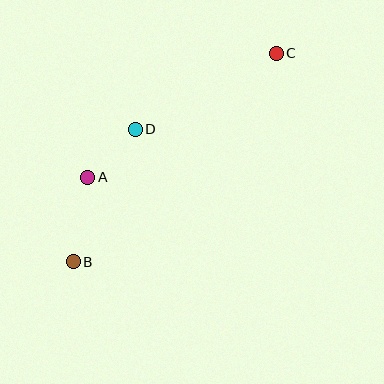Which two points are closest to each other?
Points A and D are closest to each other.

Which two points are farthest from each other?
Points B and C are farthest from each other.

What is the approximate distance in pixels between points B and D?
The distance between B and D is approximately 146 pixels.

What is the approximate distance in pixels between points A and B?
The distance between A and B is approximately 86 pixels.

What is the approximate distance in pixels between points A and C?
The distance between A and C is approximately 226 pixels.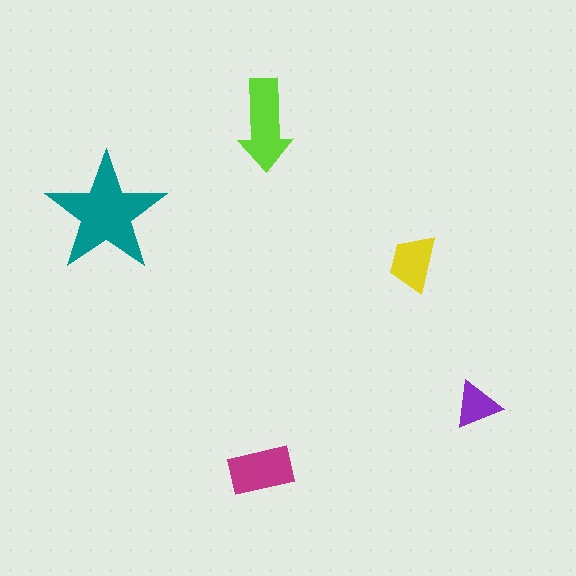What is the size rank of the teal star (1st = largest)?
1st.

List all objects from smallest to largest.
The purple triangle, the yellow trapezoid, the magenta rectangle, the lime arrow, the teal star.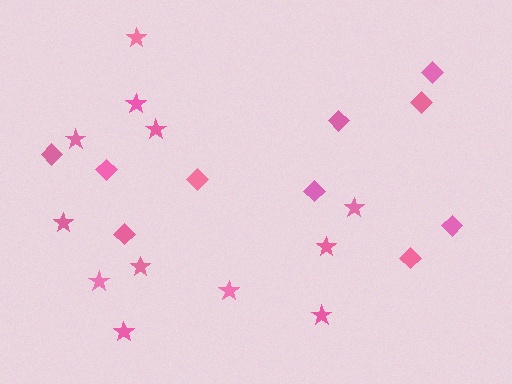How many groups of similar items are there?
There are 2 groups: one group of diamonds (10) and one group of stars (12).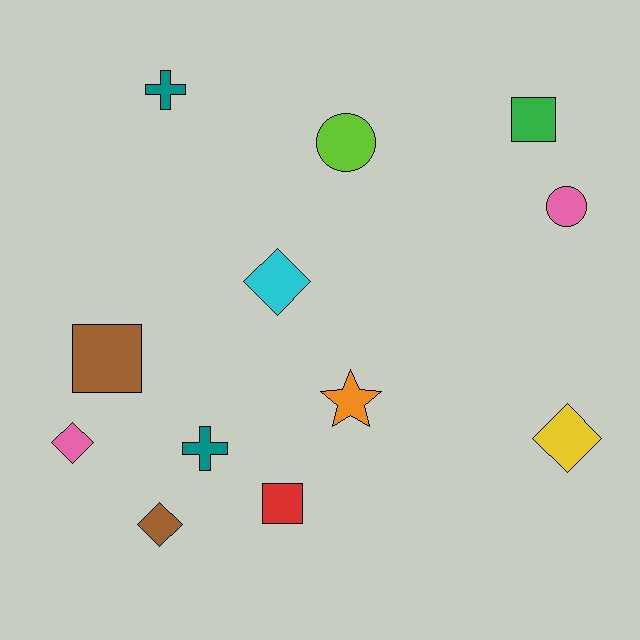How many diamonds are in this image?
There are 4 diamonds.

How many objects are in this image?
There are 12 objects.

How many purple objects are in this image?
There are no purple objects.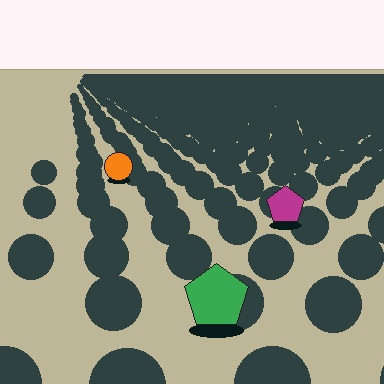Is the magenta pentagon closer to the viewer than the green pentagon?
No. The green pentagon is closer — you can tell from the texture gradient: the ground texture is coarser near it.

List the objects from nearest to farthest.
From nearest to farthest: the green pentagon, the magenta pentagon, the orange circle.